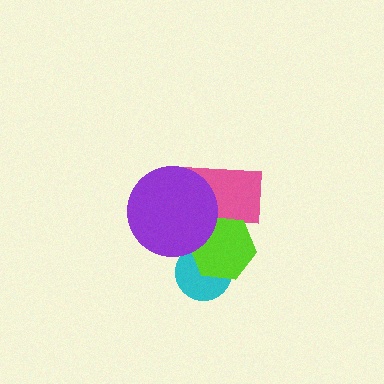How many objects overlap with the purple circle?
2 objects overlap with the purple circle.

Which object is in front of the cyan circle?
The lime hexagon is in front of the cyan circle.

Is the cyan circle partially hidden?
Yes, it is partially covered by another shape.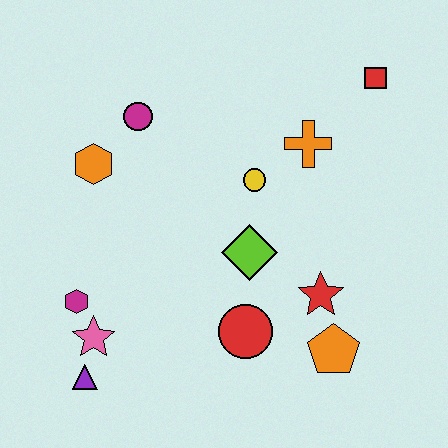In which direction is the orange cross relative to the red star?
The orange cross is above the red star.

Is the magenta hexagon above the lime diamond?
No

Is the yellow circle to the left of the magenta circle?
No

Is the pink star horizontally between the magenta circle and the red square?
No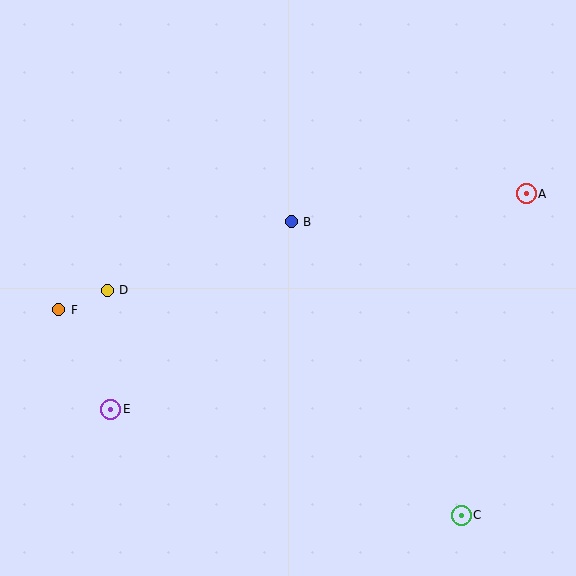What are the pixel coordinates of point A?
Point A is at (526, 194).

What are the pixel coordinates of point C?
Point C is at (461, 515).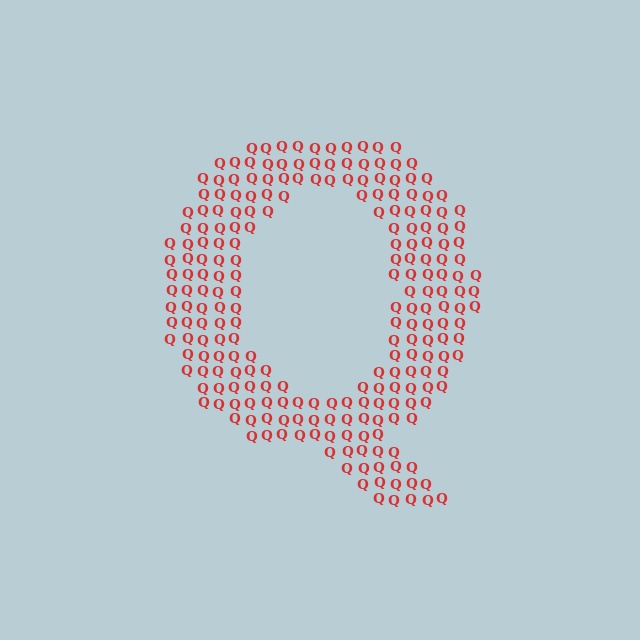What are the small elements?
The small elements are letter Q's.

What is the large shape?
The large shape is the letter Q.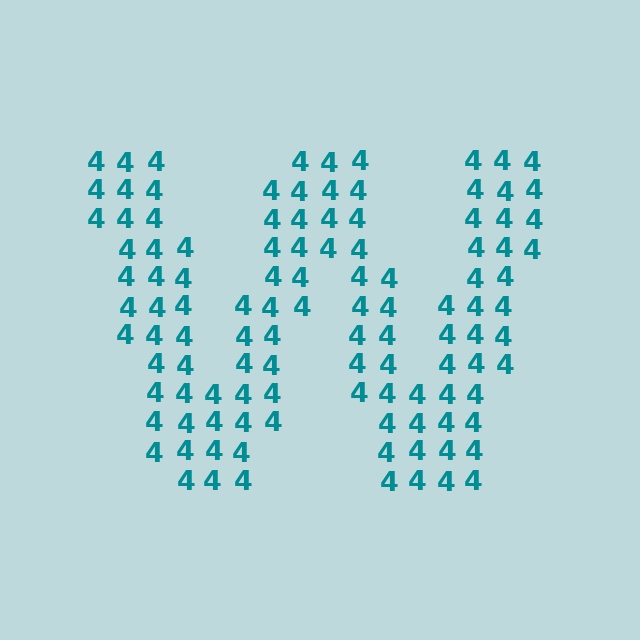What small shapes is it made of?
It is made of small digit 4's.